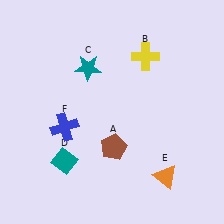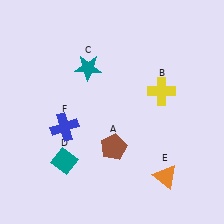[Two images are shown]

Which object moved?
The yellow cross (B) moved down.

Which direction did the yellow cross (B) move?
The yellow cross (B) moved down.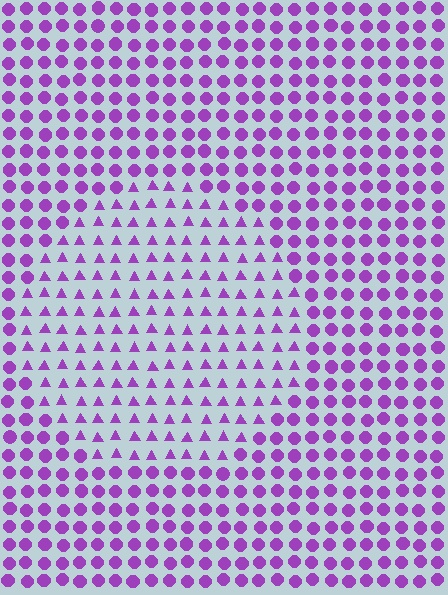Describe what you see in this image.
The image is filled with small purple elements arranged in a uniform grid. A circle-shaped region contains triangles, while the surrounding area contains circles. The boundary is defined purely by the change in element shape.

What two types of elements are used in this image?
The image uses triangles inside the circle region and circles outside it.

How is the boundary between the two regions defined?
The boundary is defined by a change in element shape: triangles inside vs. circles outside. All elements share the same color and spacing.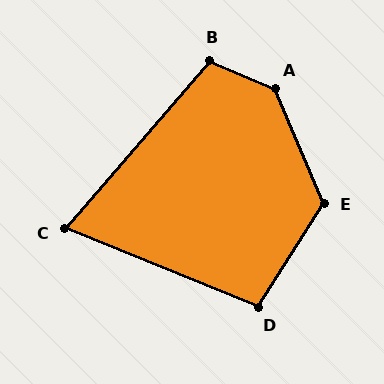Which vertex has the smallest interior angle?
C, at approximately 71 degrees.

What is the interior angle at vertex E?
Approximately 124 degrees (obtuse).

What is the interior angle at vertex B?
Approximately 108 degrees (obtuse).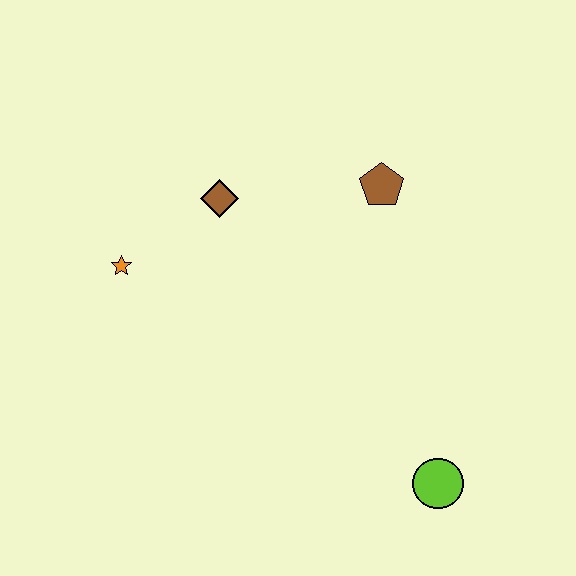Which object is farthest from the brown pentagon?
The lime circle is farthest from the brown pentagon.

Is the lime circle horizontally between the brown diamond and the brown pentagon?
No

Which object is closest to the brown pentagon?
The brown diamond is closest to the brown pentagon.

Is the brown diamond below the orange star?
No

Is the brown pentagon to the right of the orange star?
Yes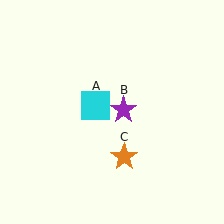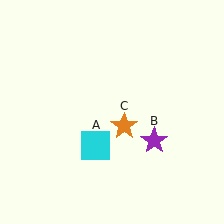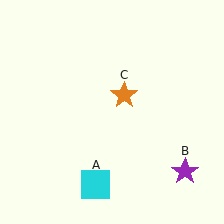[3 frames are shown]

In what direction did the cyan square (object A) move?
The cyan square (object A) moved down.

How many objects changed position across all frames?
3 objects changed position: cyan square (object A), purple star (object B), orange star (object C).